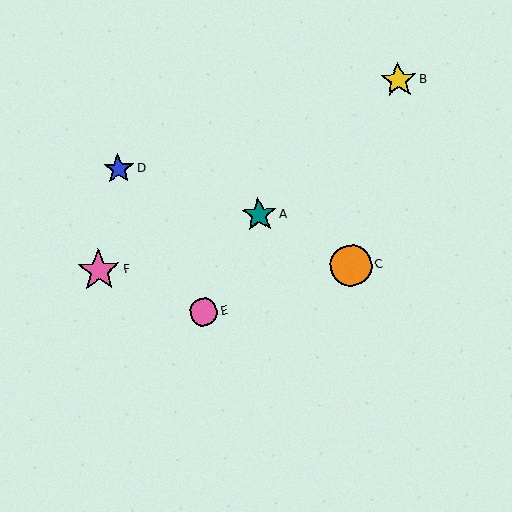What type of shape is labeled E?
Shape E is a pink circle.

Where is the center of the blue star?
The center of the blue star is at (119, 169).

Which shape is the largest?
The pink star (labeled F) is the largest.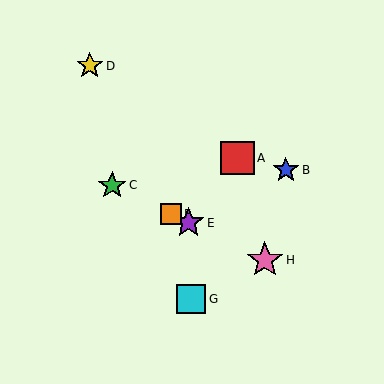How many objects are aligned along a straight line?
4 objects (C, E, F, H) are aligned along a straight line.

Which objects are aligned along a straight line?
Objects C, E, F, H are aligned along a straight line.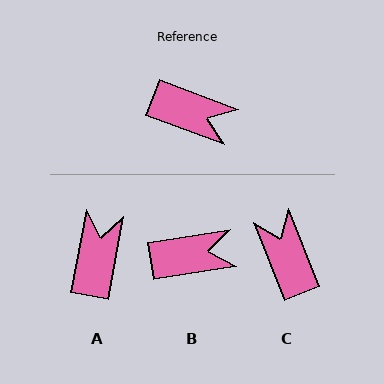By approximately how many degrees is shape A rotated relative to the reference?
Approximately 100 degrees counter-clockwise.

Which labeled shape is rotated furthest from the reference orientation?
C, about 132 degrees away.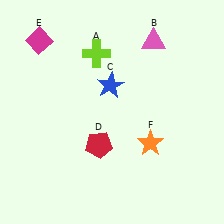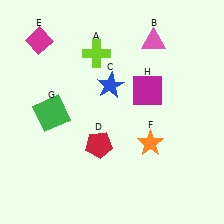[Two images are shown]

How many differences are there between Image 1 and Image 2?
There are 2 differences between the two images.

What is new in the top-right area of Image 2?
A magenta square (H) was added in the top-right area of Image 2.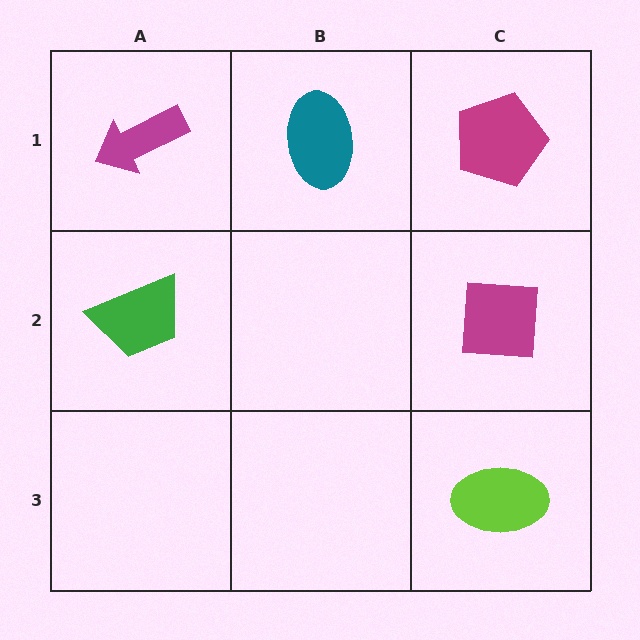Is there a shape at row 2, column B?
No, that cell is empty.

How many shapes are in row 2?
2 shapes.